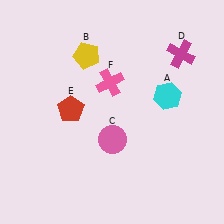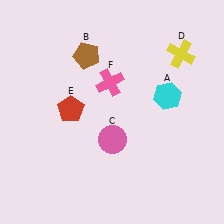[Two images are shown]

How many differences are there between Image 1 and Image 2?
There are 2 differences between the two images.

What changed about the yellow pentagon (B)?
In Image 1, B is yellow. In Image 2, it changed to brown.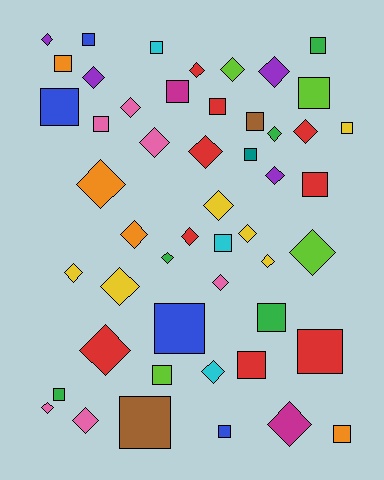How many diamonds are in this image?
There are 27 diamonds.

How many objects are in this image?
There are 50 objects.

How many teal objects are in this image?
There is 1 teal object.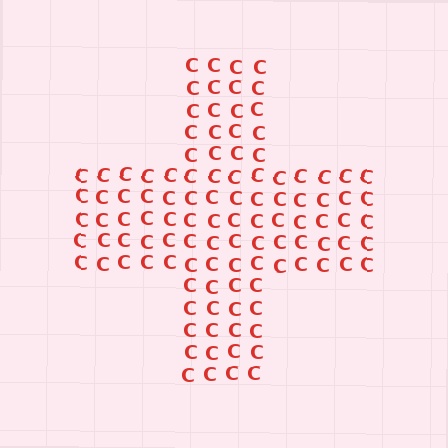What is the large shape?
The large shape is a cross.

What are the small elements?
The small elements are letter C's.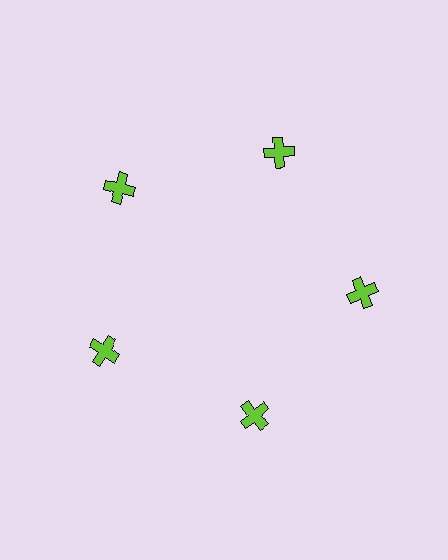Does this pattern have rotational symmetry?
Yes, this pattern has 5-fold rotational symmetry. It looks the same after rotating 72 degrees around the center.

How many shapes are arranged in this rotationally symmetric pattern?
There are 5 shapes, arranged in 5 groups of 1.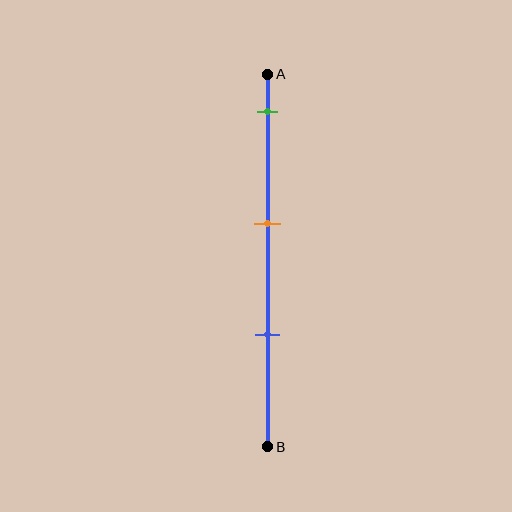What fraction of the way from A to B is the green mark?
The green mark is approximately 10% (0.1) of the way from A to B.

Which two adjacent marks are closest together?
The orange and blue marks are the closest adjacent pair.